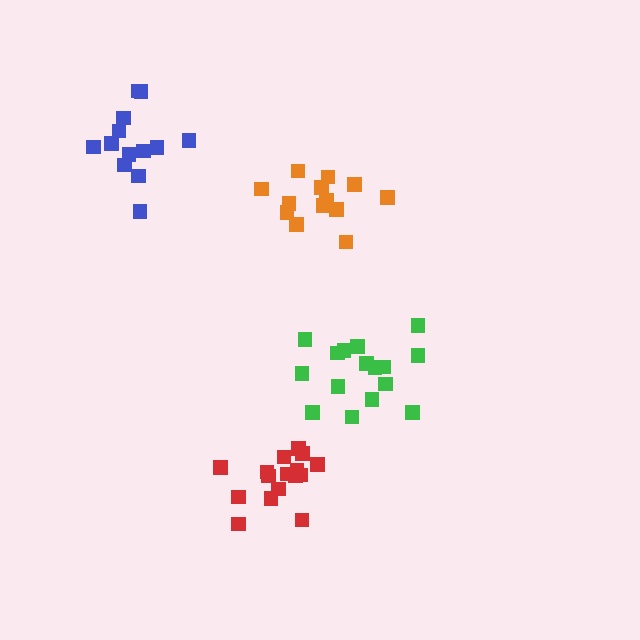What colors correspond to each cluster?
The clusters are colored: blue, green, red, orange.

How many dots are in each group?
Group 1: 13 dots, Group 2: 16 dots, Group 3: 16 dots, Group 4: 13 dots (58 total).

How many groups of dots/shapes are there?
There are 4 groups.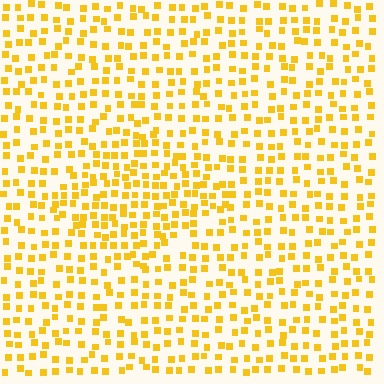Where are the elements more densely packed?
The elements are more densely packed inside the diamond boundary.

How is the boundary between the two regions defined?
The boundary is defined by a change in element density (approximately 1.6x ratio). All elements are the same color, size, and shape.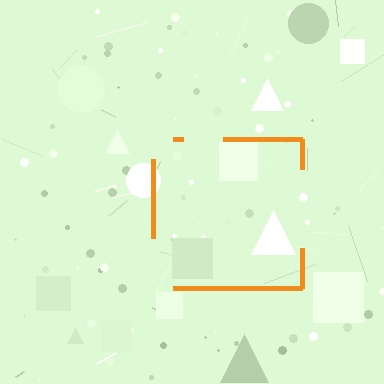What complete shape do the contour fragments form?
The contour fragments form a square.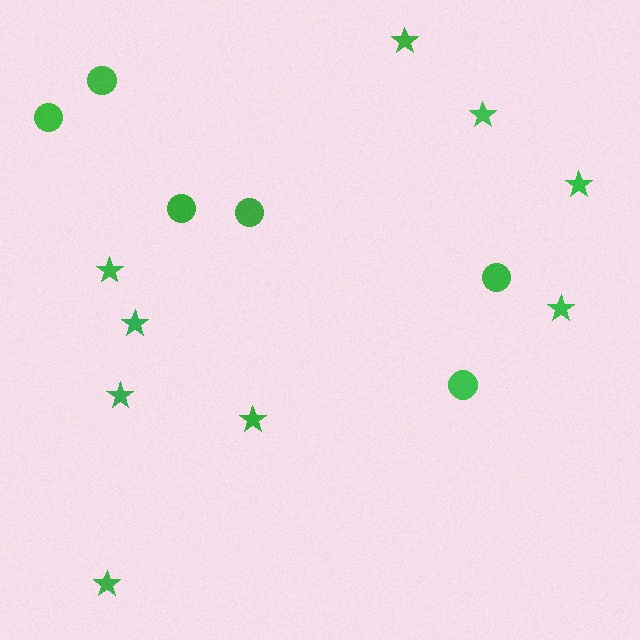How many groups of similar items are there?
There are 2 groups: one group of stars (9) and one group of circles (6).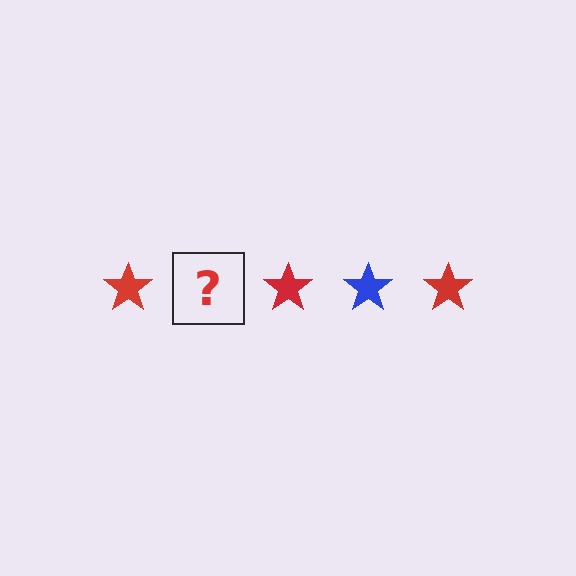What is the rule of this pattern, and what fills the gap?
The rule is that the pattern cycles through red, blue stars. The gap should be filled with a blue star.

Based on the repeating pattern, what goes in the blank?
The blank should be a blue star.